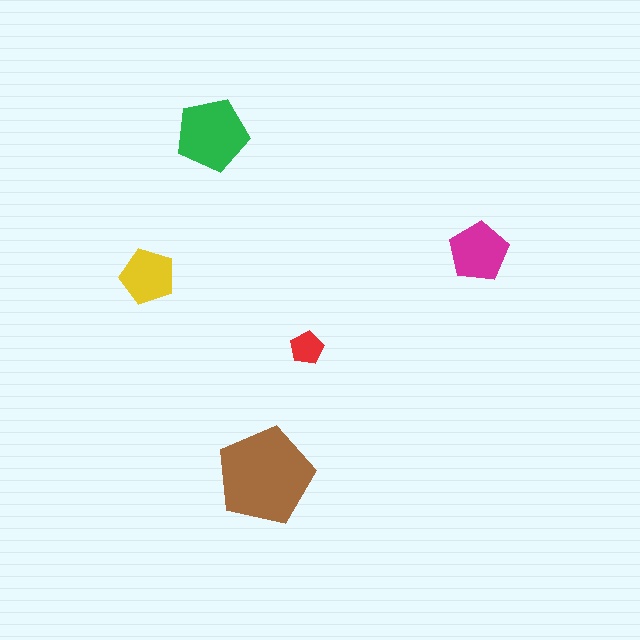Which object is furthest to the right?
The magenta pentagon is rightmost.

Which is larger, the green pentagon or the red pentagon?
The green one.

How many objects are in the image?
There are 5 objects in the image.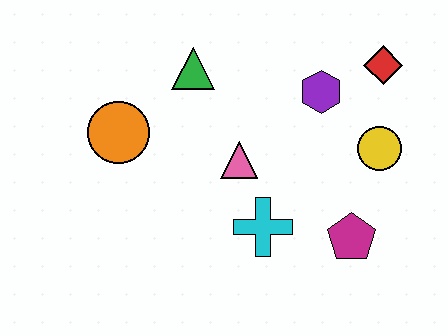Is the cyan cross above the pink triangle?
No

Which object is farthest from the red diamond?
The orange circle is farthest from the red diamond.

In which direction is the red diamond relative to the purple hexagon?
The red diamond is to the right of the purple hexagon.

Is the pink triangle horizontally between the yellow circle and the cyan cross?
No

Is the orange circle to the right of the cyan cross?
No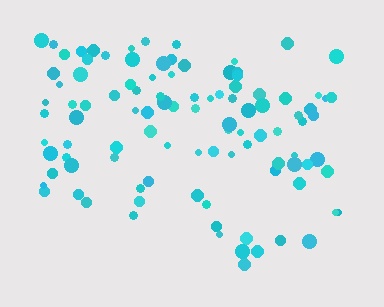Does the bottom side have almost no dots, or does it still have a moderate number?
Still a moderate number, just noticeably fewer than the top.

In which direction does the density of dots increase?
From bottom to top, with the top side densest.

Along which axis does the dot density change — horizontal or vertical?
Vertical.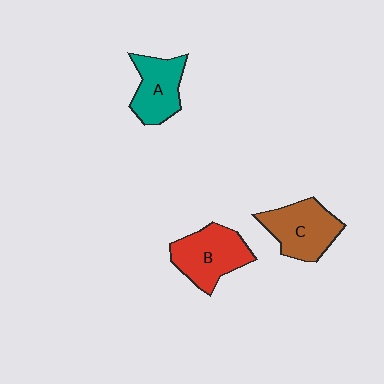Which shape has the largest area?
Shape B (red).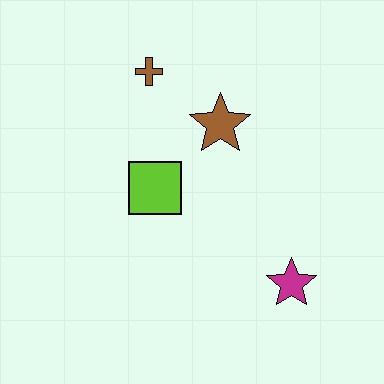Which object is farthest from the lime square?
The magenta star is farthest from the lime square.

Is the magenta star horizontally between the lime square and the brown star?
No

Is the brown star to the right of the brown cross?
Yes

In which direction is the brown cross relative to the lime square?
The brown cross is above the lime square.